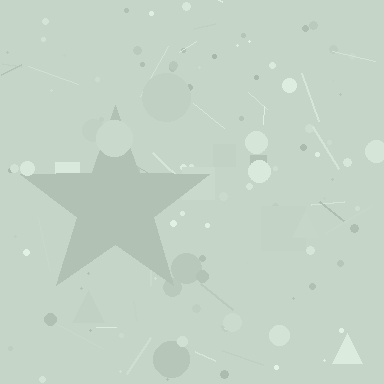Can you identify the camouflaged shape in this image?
The camouflaged shape is a star.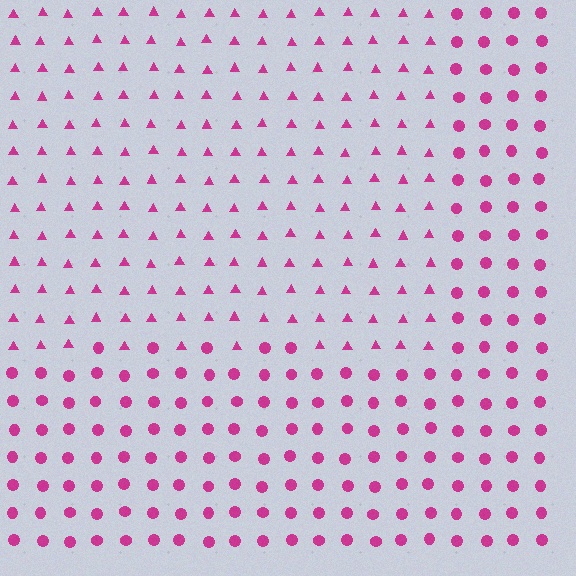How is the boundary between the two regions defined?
The boundary is defined by a change in element shape: triangles inside vs. circles outside. All elements share the same color and spacing.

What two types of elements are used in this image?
The image uses triangles inside the rectangle region and circles outside it.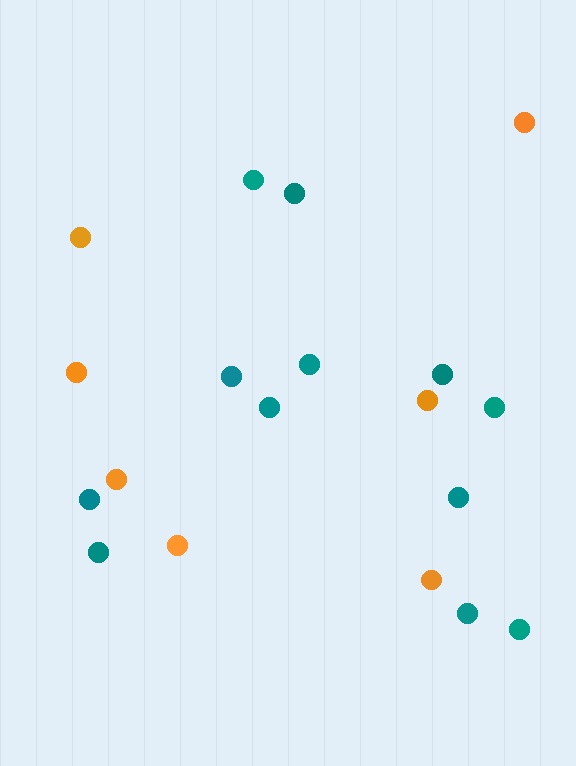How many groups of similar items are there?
There are 2 groups: one group of teal circles (12) and one group of orange circles (7).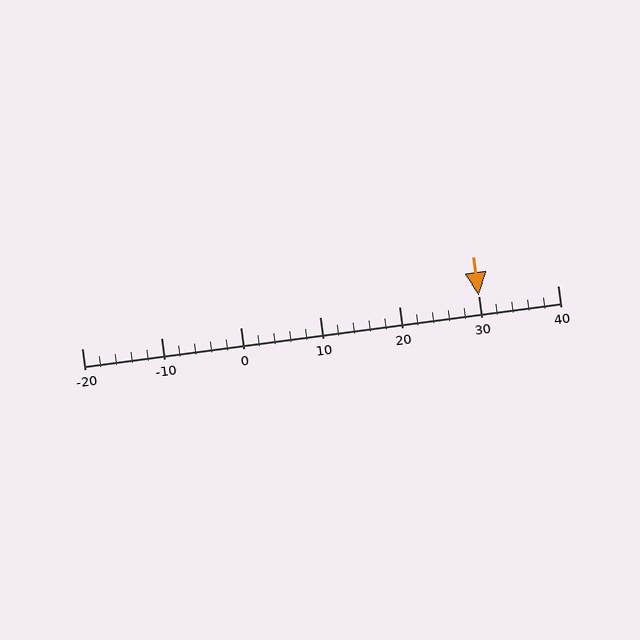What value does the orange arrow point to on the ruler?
The orange arrow points to approximately 30.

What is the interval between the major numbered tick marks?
The major tick marks are spaced 10 units apart.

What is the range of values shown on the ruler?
The ruler shows values from -20 to 40.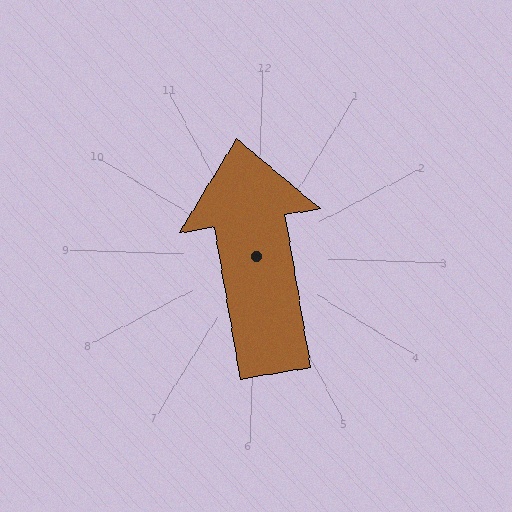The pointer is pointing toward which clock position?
Roughly 12 o'clock.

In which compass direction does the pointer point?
North.